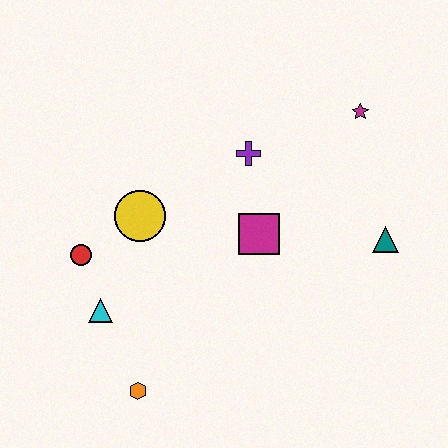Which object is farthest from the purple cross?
The orange hexagon is farthest from the purple cross.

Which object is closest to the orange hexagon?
The cyan triangle is closest to the orange hexagon.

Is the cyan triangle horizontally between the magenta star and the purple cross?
No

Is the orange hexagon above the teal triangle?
No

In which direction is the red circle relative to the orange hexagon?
The red circle is above the orange hexagon.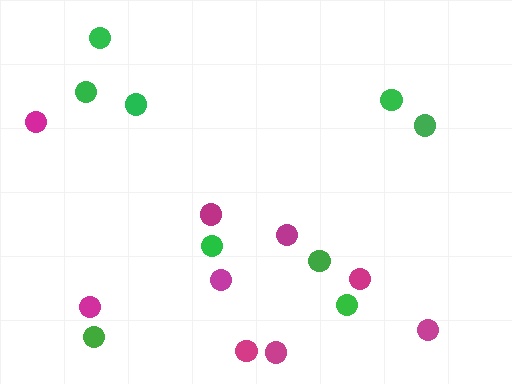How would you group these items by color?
There are 2 groups: one group of magenta circles (9) and one group of green circles (9).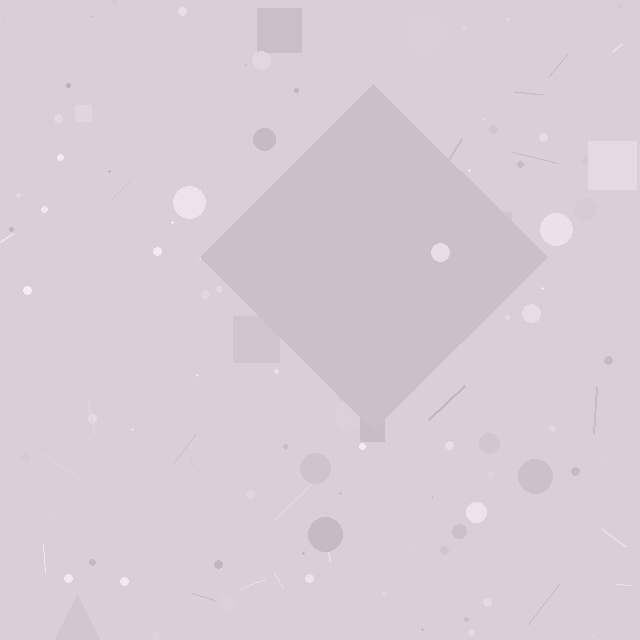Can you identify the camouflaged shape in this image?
The camouflaged shape is a diamond.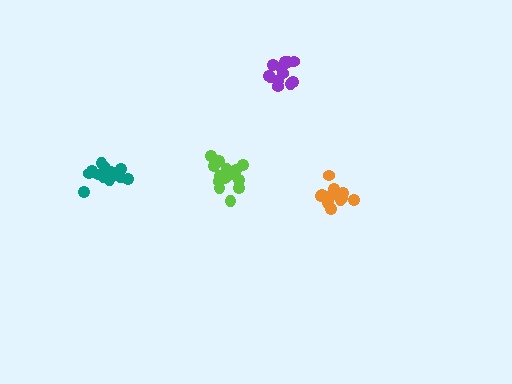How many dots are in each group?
Group 1: 12 dots, Group 2: 17 dots, Group 3: 13 dots, Group 4: 15 dots (57 total).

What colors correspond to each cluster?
The clusters are colored: orange, teal, purple, lime.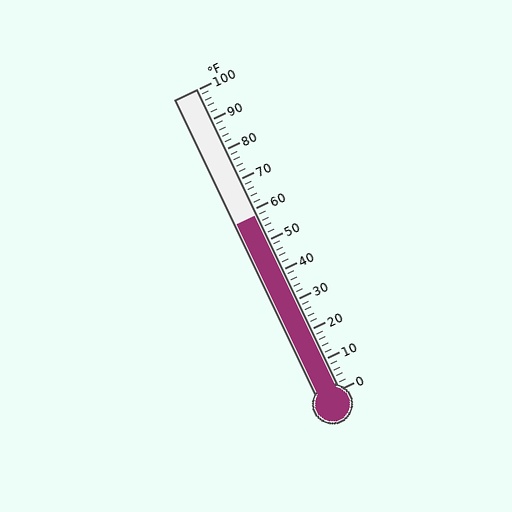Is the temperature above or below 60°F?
The temperature is below 60°F.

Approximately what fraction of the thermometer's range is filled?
The thermometer is filled to approximately 60% of its range.